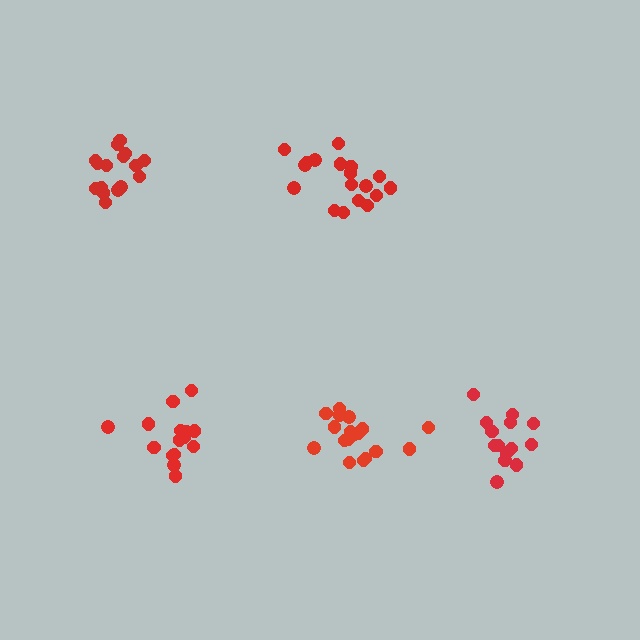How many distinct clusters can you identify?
There are 5 distinct clusters.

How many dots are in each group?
Group 1: 16 dots, Group 2: 18 dots, Group 3: 16 dots, Group 4: 14 dots, Group 5: 18 dots (82 total).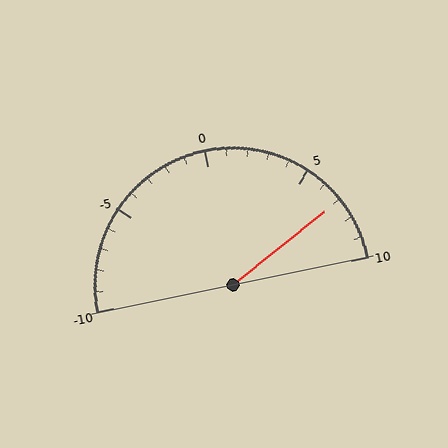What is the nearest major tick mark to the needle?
The nearest major tick mark is 5.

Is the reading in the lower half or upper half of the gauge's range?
The reading is in the upper half of the range (-10 to 10).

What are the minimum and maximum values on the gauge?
The gauge ranges from -10 to 10.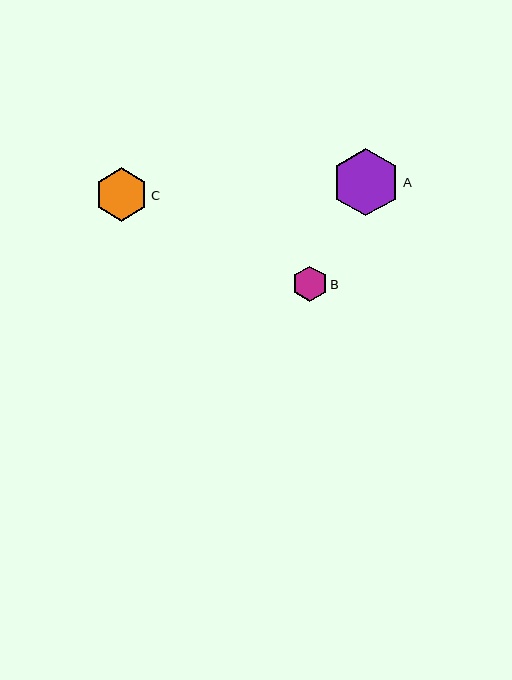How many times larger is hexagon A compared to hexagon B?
Hexagon A is approximately 1.9 times the size of hexagon B.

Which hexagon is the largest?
Hexagon A is the largest with a size of approximately 68 pixels.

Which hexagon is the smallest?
Hexagon B is the smallest with a size of approximately 35 pixels.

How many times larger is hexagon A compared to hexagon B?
Hexagon A is approximately 1.9 times the size of hexagon B.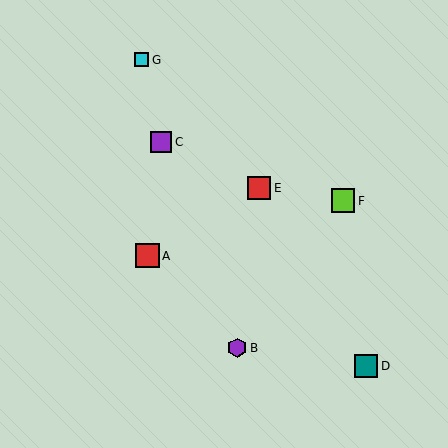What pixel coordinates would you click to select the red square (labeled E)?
Click at (259, 188) to select the red square E.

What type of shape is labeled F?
Shape F is a lime square.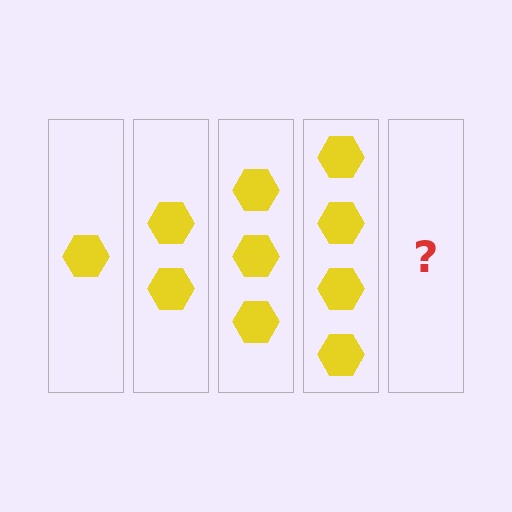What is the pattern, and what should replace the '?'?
The pattern is that each step adds one more hexagon. The '?' should be 5 hexagons.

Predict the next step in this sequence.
The next step is 5 hexagons.